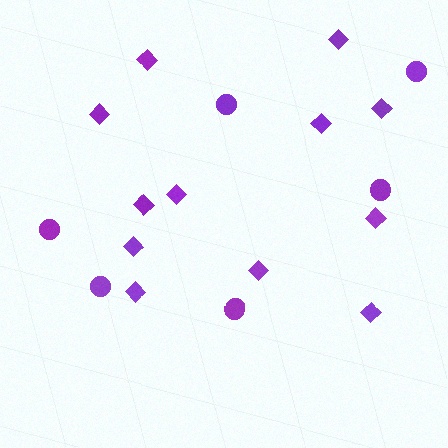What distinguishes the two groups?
There are 2 groups: one group of diamonds (12) and one group of circles (6).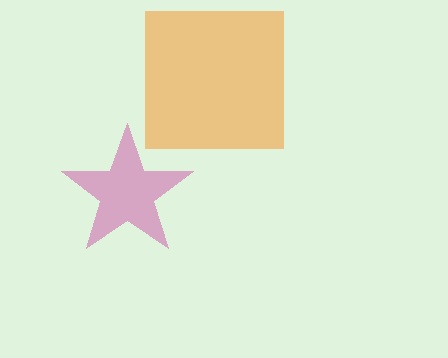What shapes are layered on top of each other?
The layered shapes are: a magenta star, an orange square.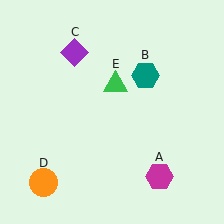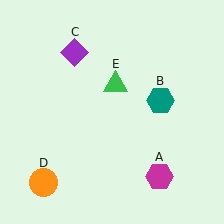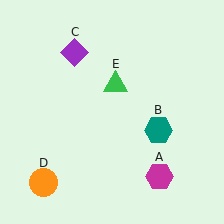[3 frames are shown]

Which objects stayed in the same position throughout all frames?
Magenta hexagon (object A) and purple diamond (object C) and orange circle (object D) and green triangle (object E) remained stationary.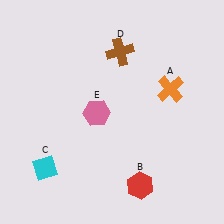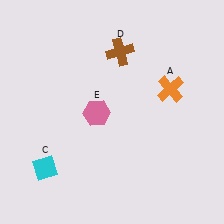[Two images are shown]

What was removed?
The red hexagon (B) was removed in Image 2.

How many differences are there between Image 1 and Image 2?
There is 1 difference between the two images.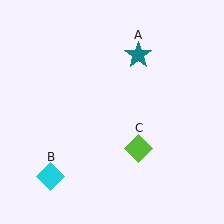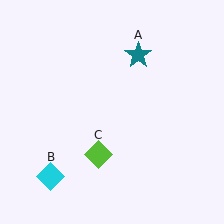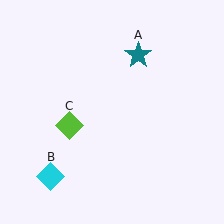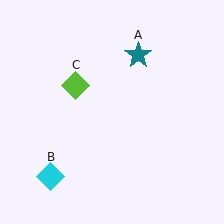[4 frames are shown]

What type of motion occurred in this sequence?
The lime diamond (object C) rotated clockwise around the center of the scene.